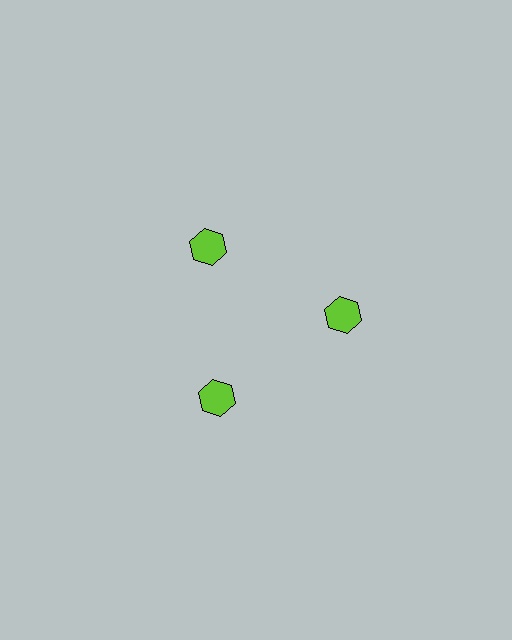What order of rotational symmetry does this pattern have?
This pattern has 3-fold rotational symmetry.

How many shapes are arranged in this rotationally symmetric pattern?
There are 3 shapes, arranged in 3 groups of 1.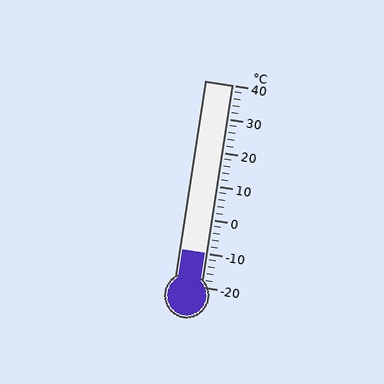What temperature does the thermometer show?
The thermometer shows approximately -10°C.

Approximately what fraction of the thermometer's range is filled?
The thermometer is filled to approximately 15% of its range.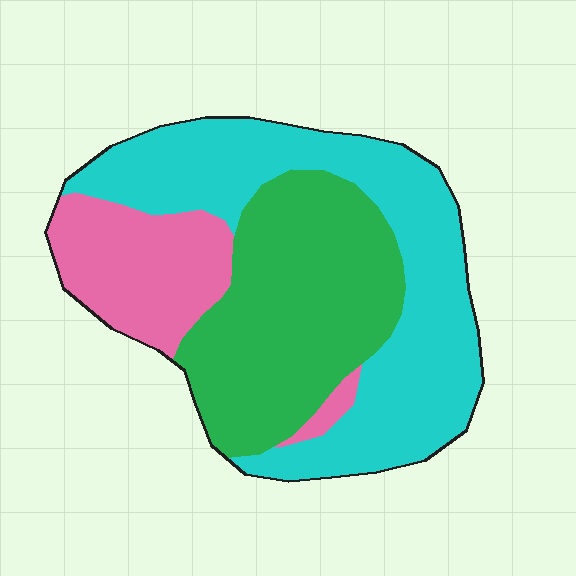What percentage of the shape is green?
Green covers 36% of the shape.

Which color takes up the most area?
Cyan, at roughly 45%.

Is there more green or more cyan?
Cyan.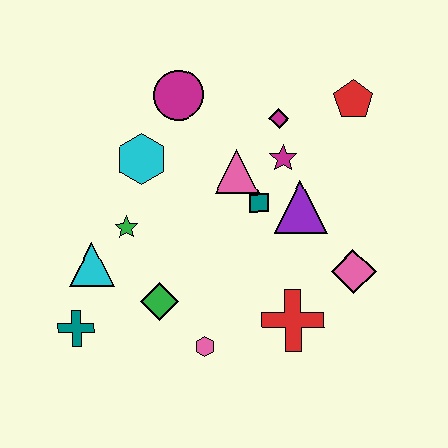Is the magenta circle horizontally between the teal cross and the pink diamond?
Yes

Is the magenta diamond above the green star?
Yes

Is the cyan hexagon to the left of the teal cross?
No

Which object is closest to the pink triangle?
The teal square is closest to the pink triangle.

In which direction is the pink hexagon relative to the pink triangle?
The pink hexagon is below the pink triangle.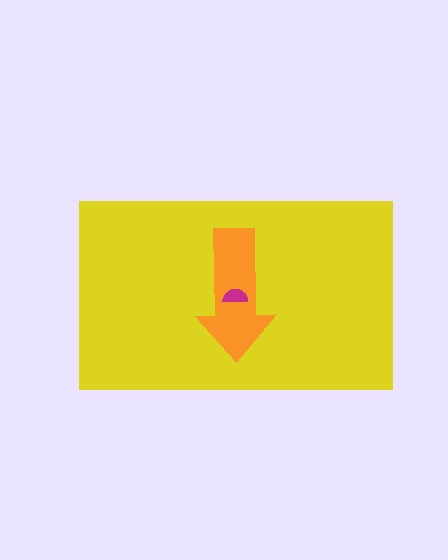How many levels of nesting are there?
3.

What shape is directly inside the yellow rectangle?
The orange arrow.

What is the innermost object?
The magenta semicircle.